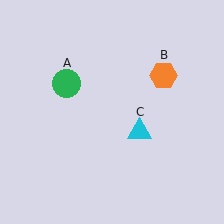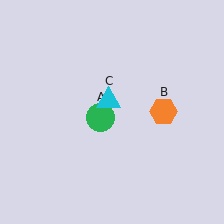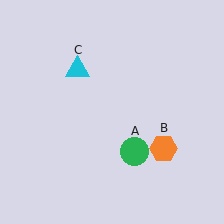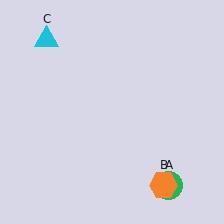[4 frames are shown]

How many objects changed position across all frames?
3 objects changed position: green circle (object A), orange hexagon (object B), cyan triangle (object C).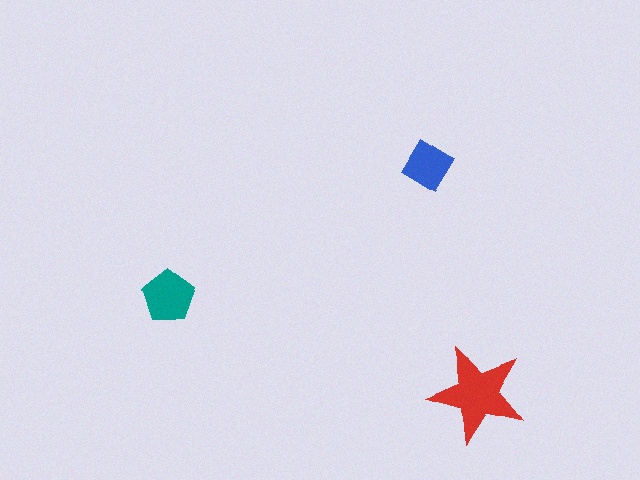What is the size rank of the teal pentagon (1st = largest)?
2nd.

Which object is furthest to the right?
The red star is rightmost.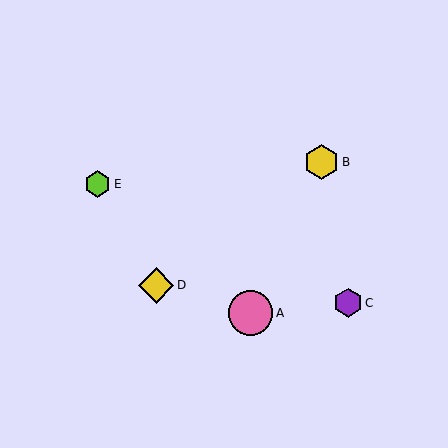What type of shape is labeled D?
Shape D is a yellow diamond.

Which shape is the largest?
The pink circle (labeled A) is the largest.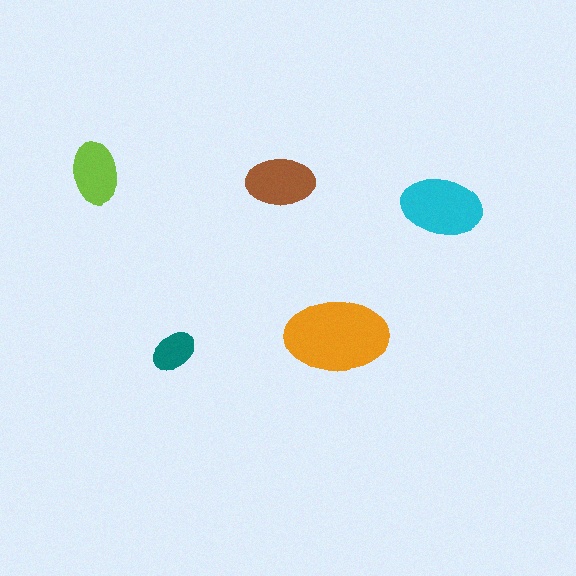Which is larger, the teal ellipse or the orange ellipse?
The orange one.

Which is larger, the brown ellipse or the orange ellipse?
The orange one.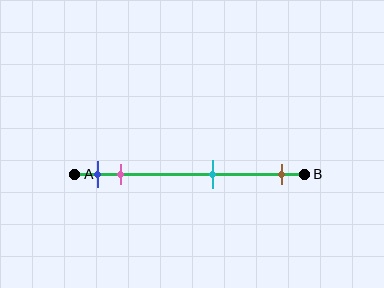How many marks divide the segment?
There are 4 marks dividing the segment.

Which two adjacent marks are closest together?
The blue and pink marks are the closest adjacent pair.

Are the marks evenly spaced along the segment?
No, the marks are not evenly spaced.